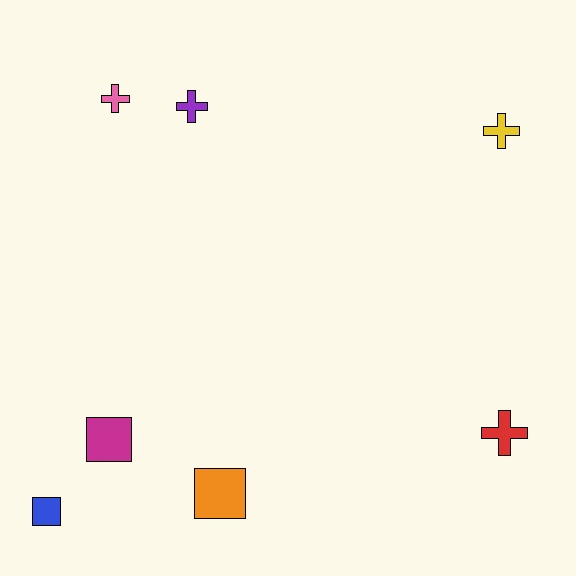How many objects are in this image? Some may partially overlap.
There are 7 objects.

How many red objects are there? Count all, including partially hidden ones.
There is 1 red object.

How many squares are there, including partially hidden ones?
There are 3 squares.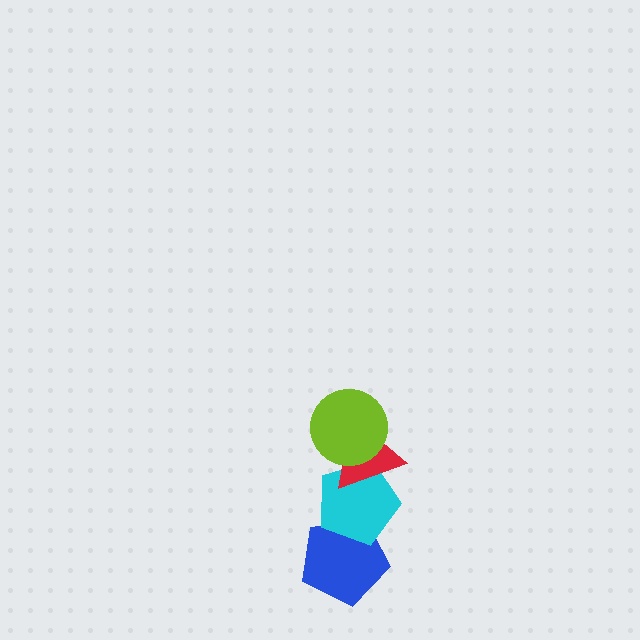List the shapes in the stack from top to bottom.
From top to bottom: the lime circle, the red triangle, the cyan pentagon, the blue pentagon.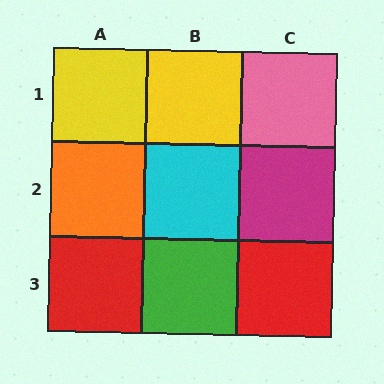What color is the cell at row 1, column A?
Yellow.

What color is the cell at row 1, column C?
Pink.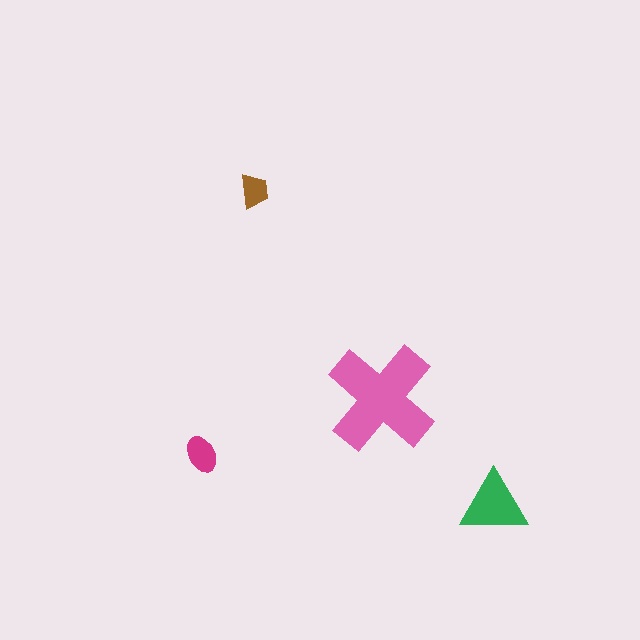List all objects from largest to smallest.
The pink cross, the green triangle, the magenta ellipse, the brown trapezoid.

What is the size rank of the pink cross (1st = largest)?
1st.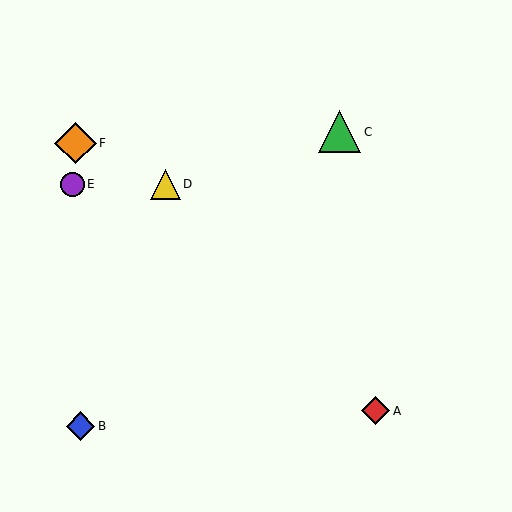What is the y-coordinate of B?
Object B is at y≈426.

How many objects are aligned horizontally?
2 objects (D, E) are aligned horizontally.